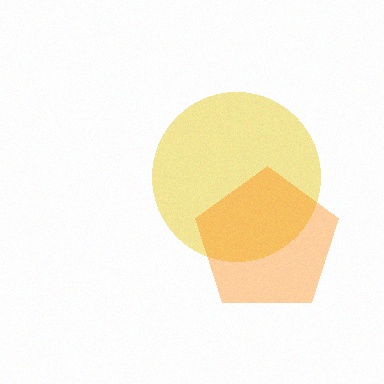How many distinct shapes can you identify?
There are 2 distinct shapes: a yellow circle, an orange pentagon.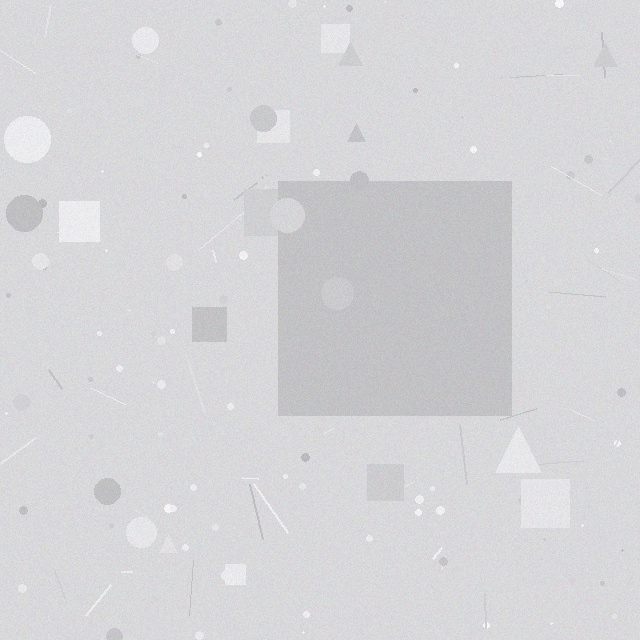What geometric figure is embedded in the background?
A square is embedded in the background.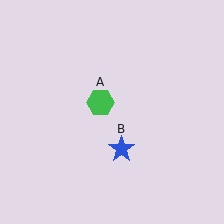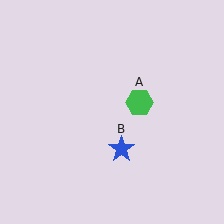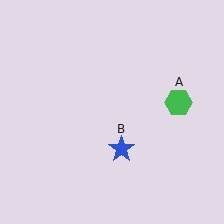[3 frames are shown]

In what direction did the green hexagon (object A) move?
The green hexagon (object A) moved right.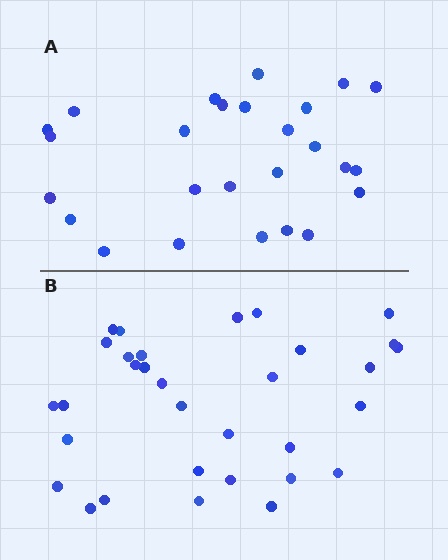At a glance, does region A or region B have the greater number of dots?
Region B (the bottom region) has more dots.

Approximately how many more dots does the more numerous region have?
Region B has about 6 more dots than region A.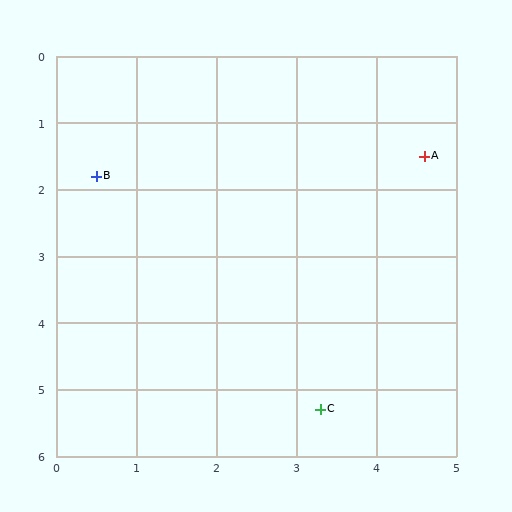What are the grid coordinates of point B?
Point B is at approximately (0.5, 1.8).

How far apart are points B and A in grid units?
Points B and A are about 4.1 grid units apart.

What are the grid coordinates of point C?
Point C is at approximately (3.3, 5.3).